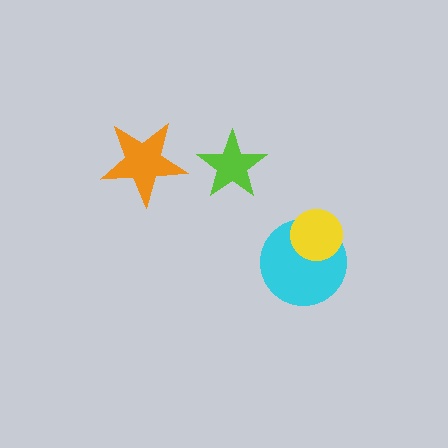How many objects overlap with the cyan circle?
1 object overlaps with the cyan circle.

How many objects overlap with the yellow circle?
1 object overlaps with the yellow circle.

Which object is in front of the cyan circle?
The yellow circle is in front of the cyan circle.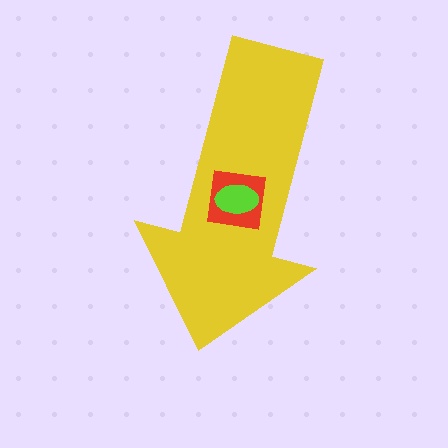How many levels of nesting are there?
3.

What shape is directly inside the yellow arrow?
The red square.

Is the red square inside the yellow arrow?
Yes.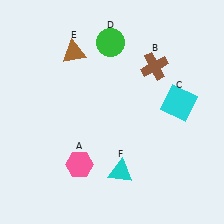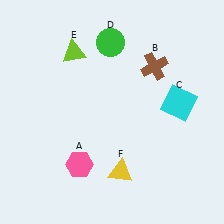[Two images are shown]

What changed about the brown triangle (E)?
In Image 1, E is brown. In Image 2, it changed to lime.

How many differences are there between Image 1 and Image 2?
There are 2 differences between the two images.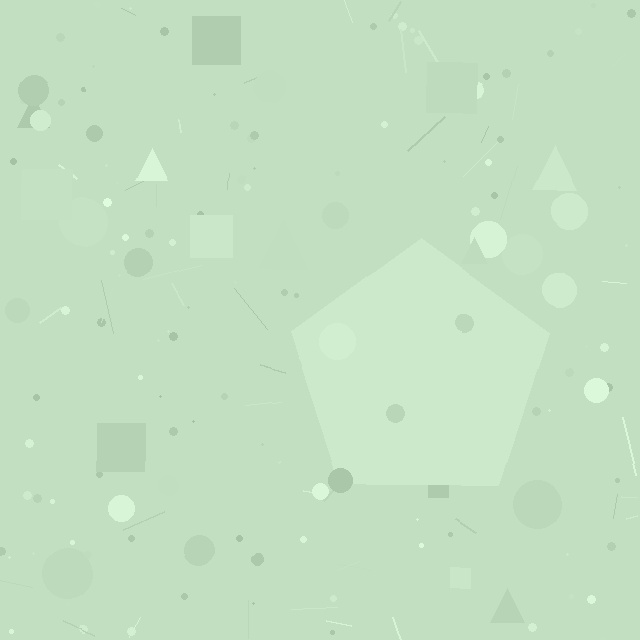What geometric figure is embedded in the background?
A pentagon is embedded in the background.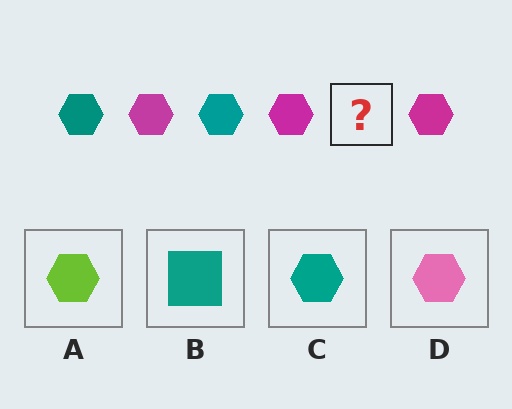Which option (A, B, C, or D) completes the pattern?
C.